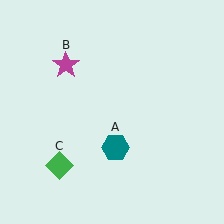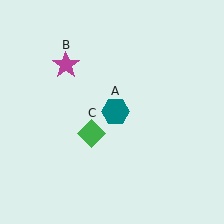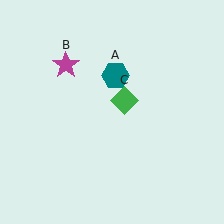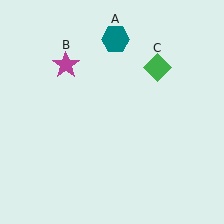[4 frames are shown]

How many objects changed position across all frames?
2 objects changed position: teal hexagon (object A), green diamond (object C).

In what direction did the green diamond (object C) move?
The green diamond (object C) moved up and to the right.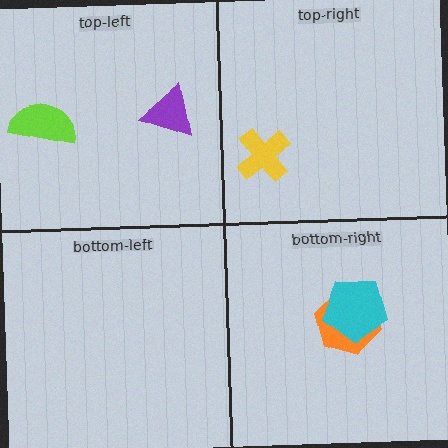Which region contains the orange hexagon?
The bottom-right region.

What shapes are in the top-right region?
The yellow cross.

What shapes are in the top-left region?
The purple triangle, the lime semicircle.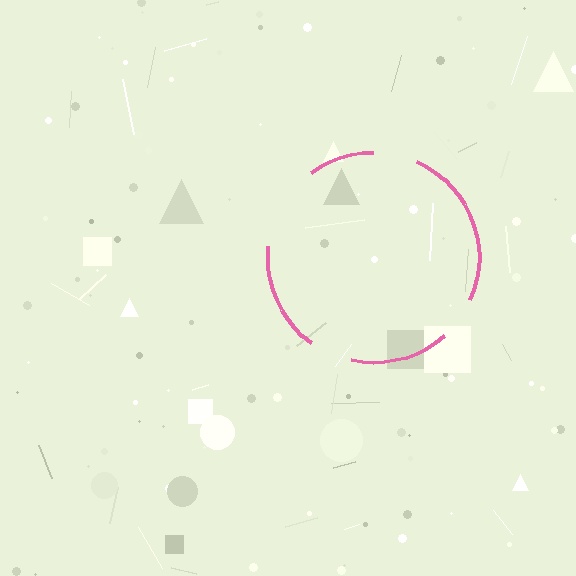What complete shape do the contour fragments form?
The contour fragments form a circle.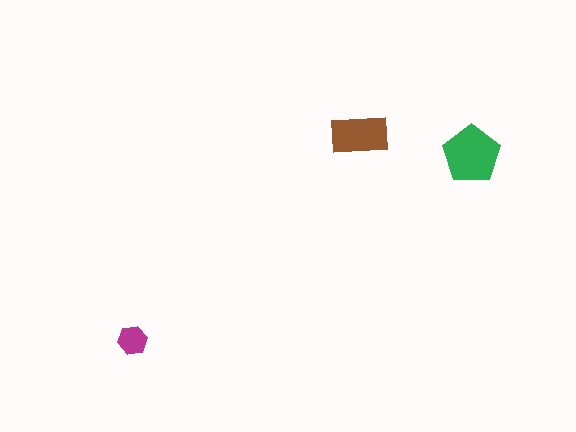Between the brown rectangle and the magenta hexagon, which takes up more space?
The brown rectangle.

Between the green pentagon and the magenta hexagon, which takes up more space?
The green pentagon.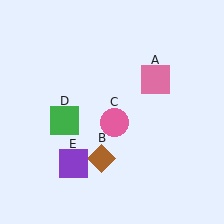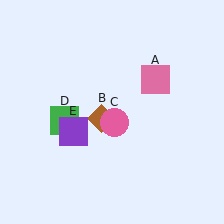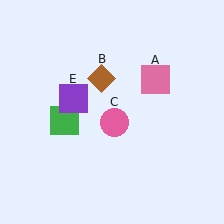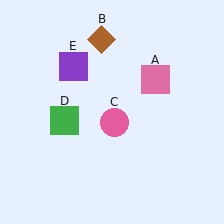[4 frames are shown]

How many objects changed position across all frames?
2 objects changed position: brown diamond (object B), purple square (object E).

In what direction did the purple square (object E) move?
The purple square (object E) moved up.